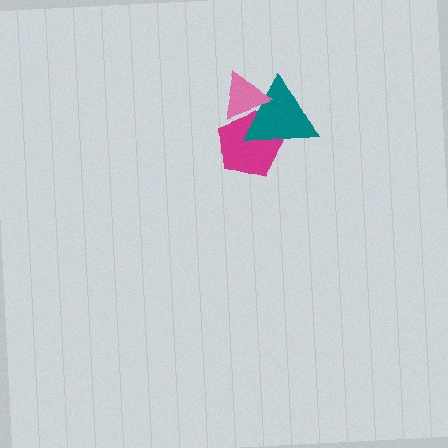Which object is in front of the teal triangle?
The pink triangle is in front of the teal triangle.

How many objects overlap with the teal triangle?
2 objects overlap with the teal triangle.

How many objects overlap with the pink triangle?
2 objects overlap with the pink triangle.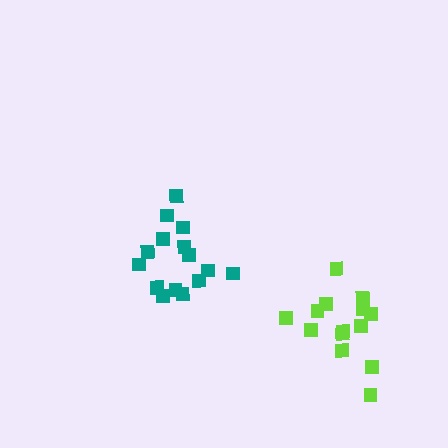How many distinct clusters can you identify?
There are 2 distinct clusters.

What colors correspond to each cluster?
The clusters are colored: lime, teal.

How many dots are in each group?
Group 1: 14 dots, Group 2: 15 dots (29 total).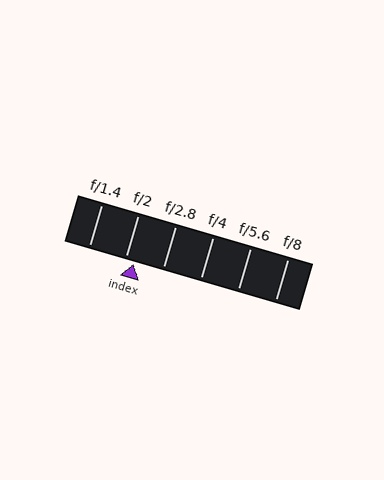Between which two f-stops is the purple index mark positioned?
The index mark is between f/2 and f/2.8.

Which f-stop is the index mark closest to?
The index mark is closest to f/2.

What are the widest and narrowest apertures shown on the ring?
The widest aperture shown is f/1.4 and the narrowest is f/8.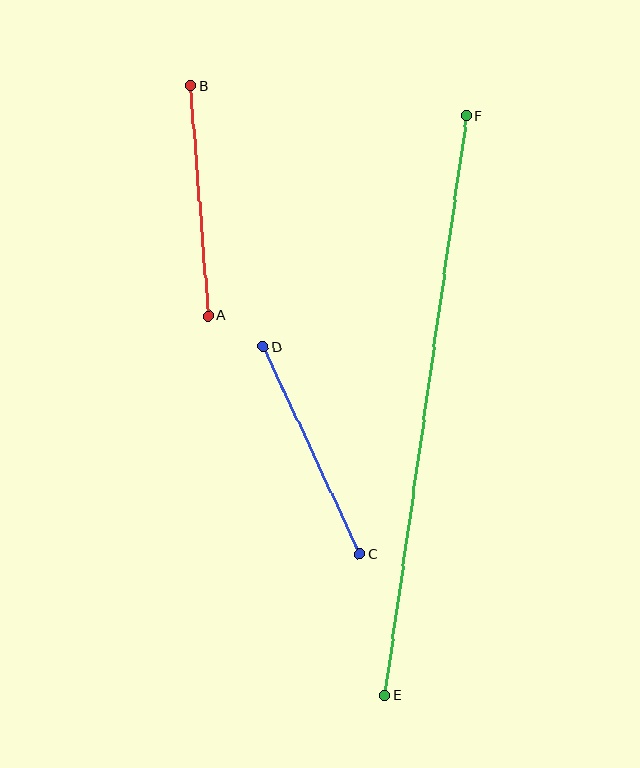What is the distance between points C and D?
The distance is approximately 229 pixels.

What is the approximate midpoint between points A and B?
The midpoint is at approximately (200, 201) pixels.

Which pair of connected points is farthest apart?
Points E and F are farthest apart.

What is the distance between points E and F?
The distance is approximately 585 pixels.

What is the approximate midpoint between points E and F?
The midpoint is at approximately (426, 406) pixels.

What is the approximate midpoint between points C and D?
The midpoint is at approximately (312, 450) pixels.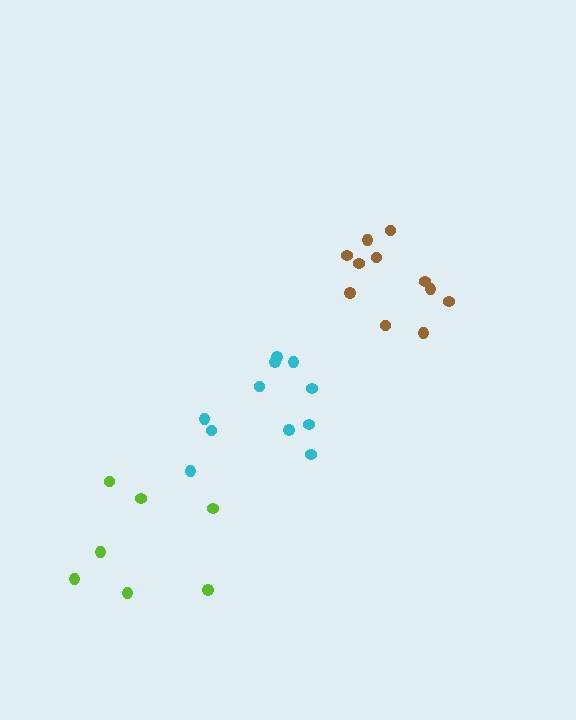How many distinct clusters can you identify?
There are 3 distinct clusters.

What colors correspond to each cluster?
The clusters are colored: cyan, brown, lime.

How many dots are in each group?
Group 1: 11 dots, Group 2: 11 dots, Group 3: 7 dots (29 total).